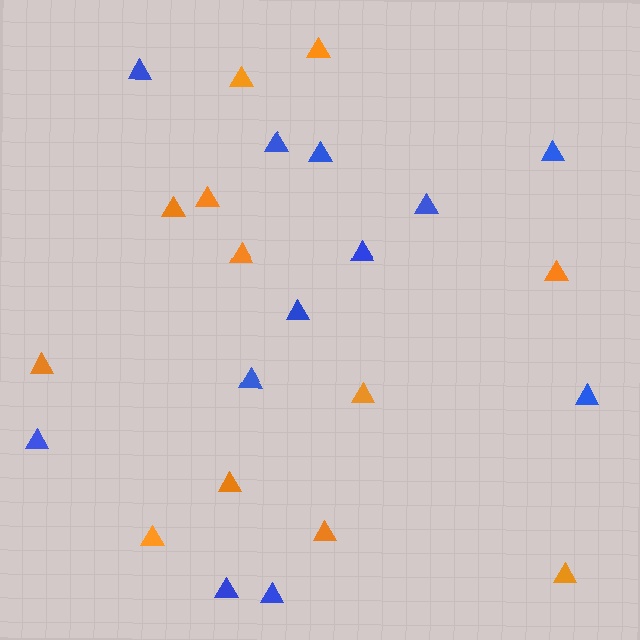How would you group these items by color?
There are 2 groups: one group of blue triangles (12) and one group of orange triangles (12).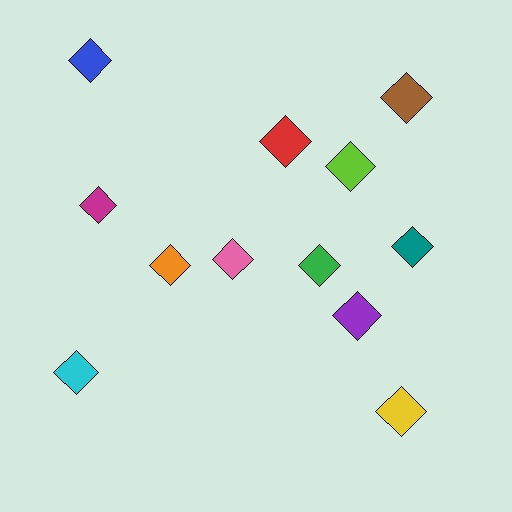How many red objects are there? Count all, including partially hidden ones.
There is 1 red object.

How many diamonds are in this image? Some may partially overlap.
There are 12 diamonds.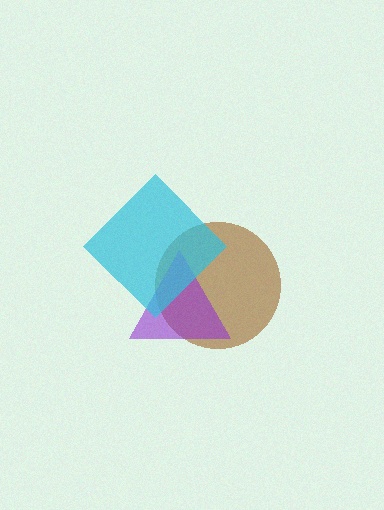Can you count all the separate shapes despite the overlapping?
Yes, there are 3 separate shapes.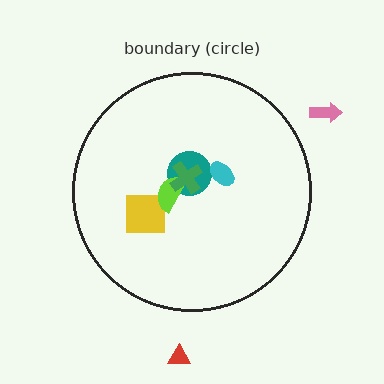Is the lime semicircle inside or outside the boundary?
Inside.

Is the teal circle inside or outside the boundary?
Inside.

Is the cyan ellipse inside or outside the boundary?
Inside.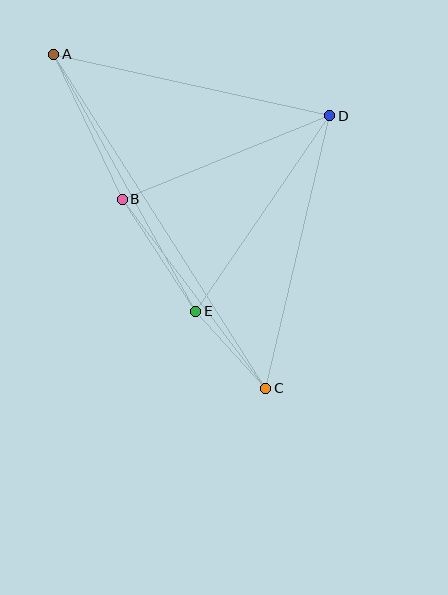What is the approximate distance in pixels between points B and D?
The distance between B and D is approximately 224 pixels.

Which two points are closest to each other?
Points C and E are closest to each other.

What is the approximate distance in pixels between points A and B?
The distance between A and B is approximately 160 pixels.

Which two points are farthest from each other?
Points A and C are farthest from each other.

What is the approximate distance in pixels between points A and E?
The distance between A and E is approximately 293 pixels.